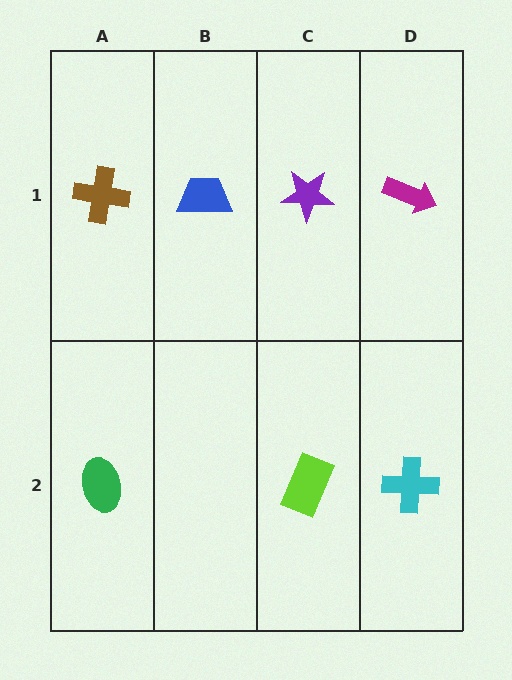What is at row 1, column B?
A blue trapezoid.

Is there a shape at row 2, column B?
No, that cell is empty.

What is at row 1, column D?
A magenta arrow.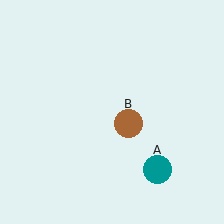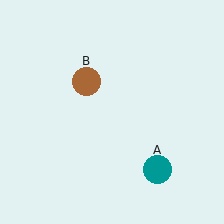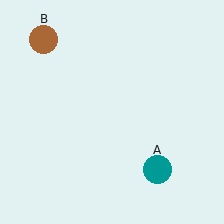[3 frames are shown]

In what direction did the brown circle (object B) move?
The brown circle (object B) moved up and to the left.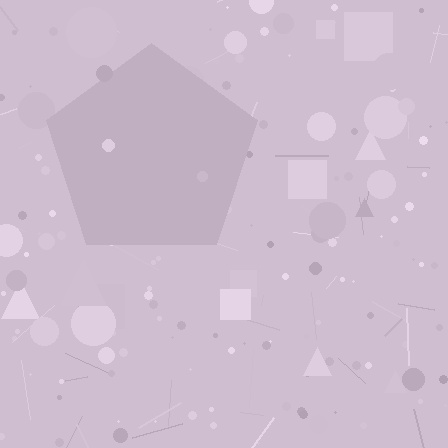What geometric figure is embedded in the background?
A pentagon is embedded in the background.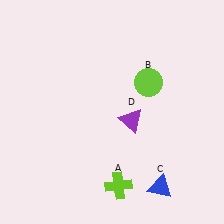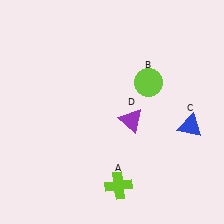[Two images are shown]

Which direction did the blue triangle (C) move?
The blue triangle (C) moved up.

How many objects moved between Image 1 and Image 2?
1 object moved between the two images.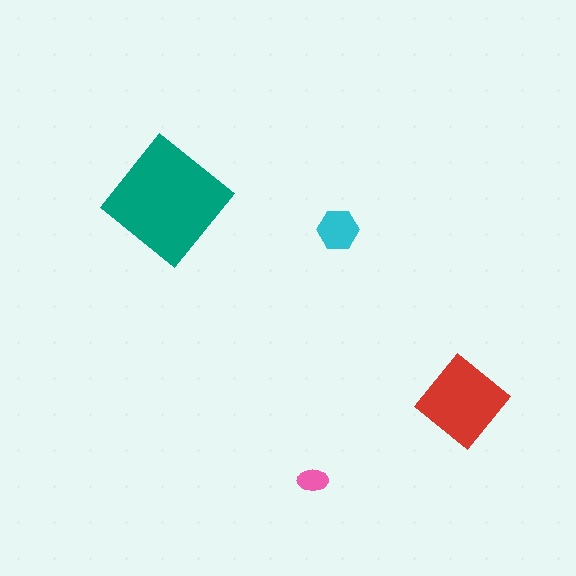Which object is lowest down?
The pink ellipse is bottommost.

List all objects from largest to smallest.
The teal diamond, the red diamond, the cyan hexagon, the pink ellipse.